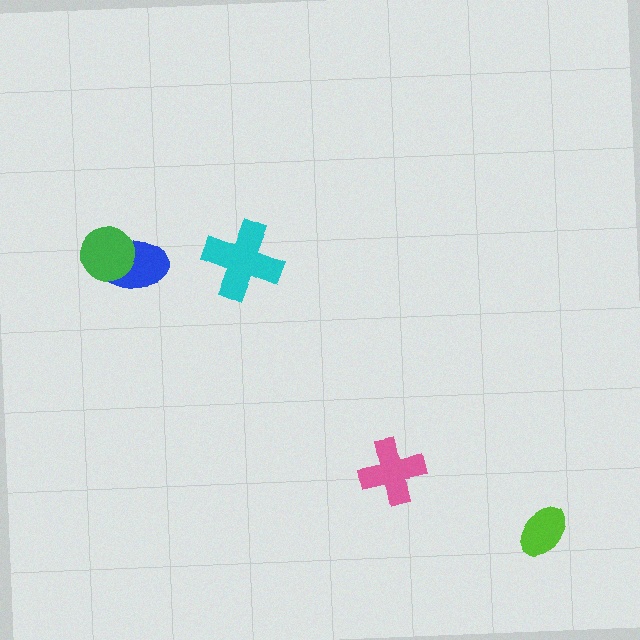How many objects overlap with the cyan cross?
0 objects overlap with the cyan cross.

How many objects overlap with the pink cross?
0 objects overlap with the pink cross.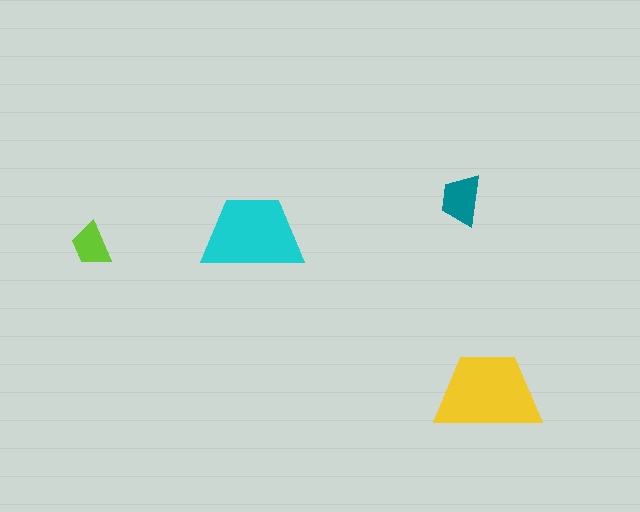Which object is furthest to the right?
The yellow trapezoid is rightmost.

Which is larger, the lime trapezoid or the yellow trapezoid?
The yellow one.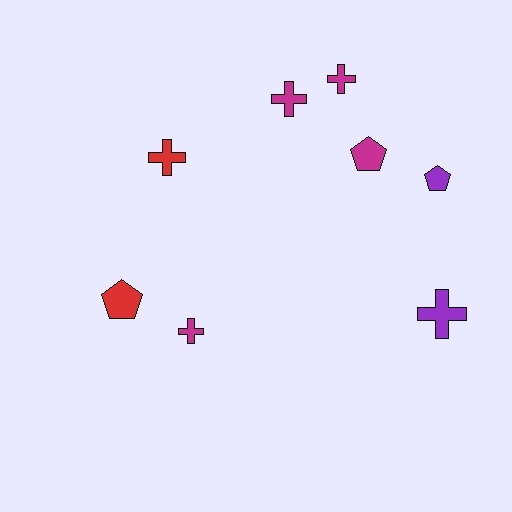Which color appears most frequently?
Magenta, with 4 objects.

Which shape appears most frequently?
Cross, with 5 objects.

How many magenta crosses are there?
There are 3 magenta crosses.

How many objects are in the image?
There are 8 objects.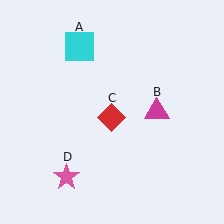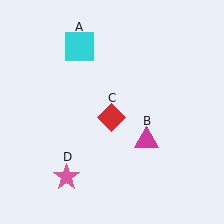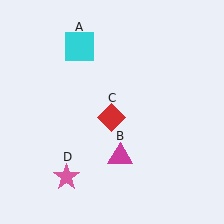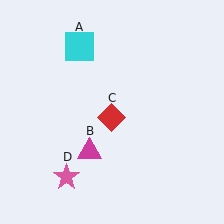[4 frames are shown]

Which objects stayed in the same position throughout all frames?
Cyan square (object A) and red diamond (object C) and pink star (object D) remained stationary.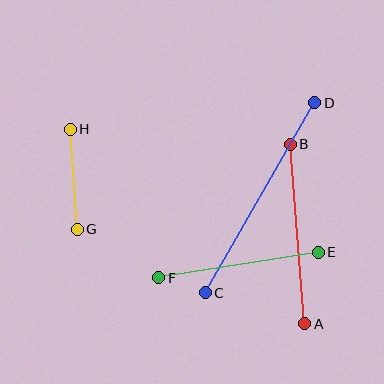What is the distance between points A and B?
The distance is approximately 180 pixels.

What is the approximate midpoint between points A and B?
The midpoint is at approximately (298, 234) pixels.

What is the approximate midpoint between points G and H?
The midpoint is at approximately (74, 179) pixels.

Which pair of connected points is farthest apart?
Points C and D are farthest apart.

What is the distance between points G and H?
The distance is approximately 101 pixels.